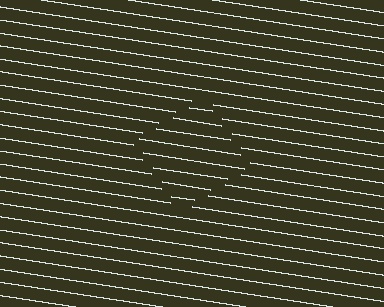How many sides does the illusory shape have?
4 sides — the line-ends trace a square.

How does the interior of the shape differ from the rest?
The interior of the shape contains the same grating, shifted by half a period — the contour is defined by the phase discontinuity where line-ends from the inner and outer gratings abut.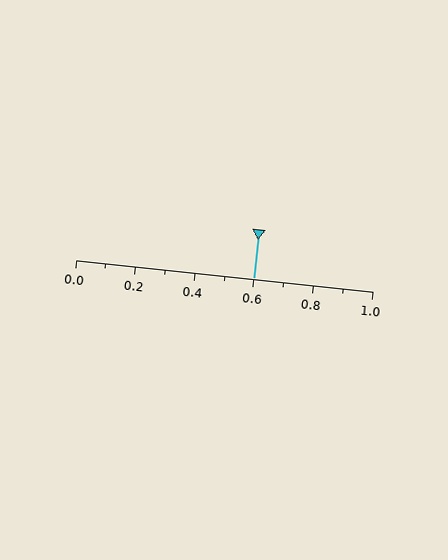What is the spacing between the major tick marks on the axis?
The major ticks are spaced 0.2 apart.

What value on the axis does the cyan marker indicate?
The marker indicates approximately 0.6.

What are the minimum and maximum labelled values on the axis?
The axis runs from 0.0 to 1.0.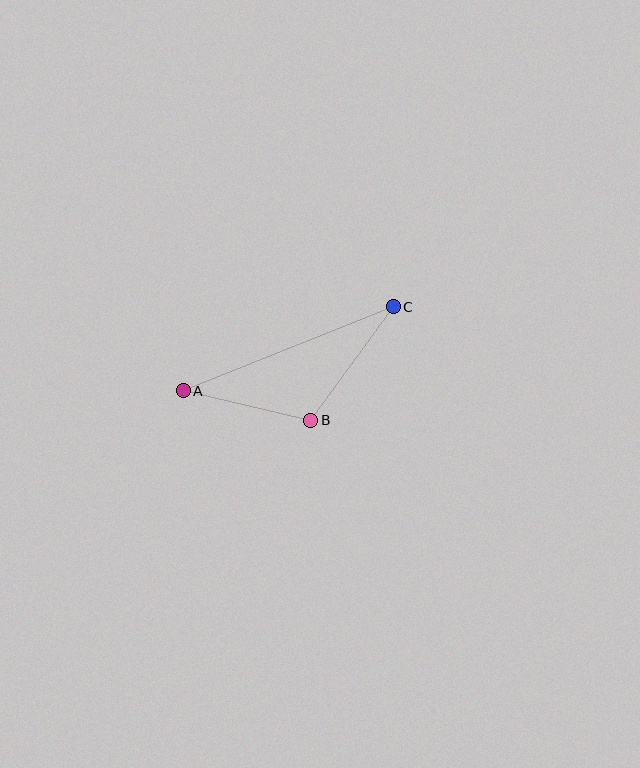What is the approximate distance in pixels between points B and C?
The distance between B and C is approximately 141 pixels.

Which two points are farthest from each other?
Points A and C are farthest from each other.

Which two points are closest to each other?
Points A and B are closest to each other.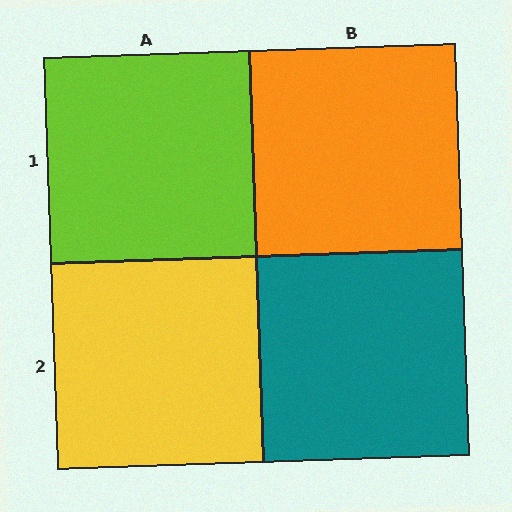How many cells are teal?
1 cell is teal.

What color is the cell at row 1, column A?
Lime.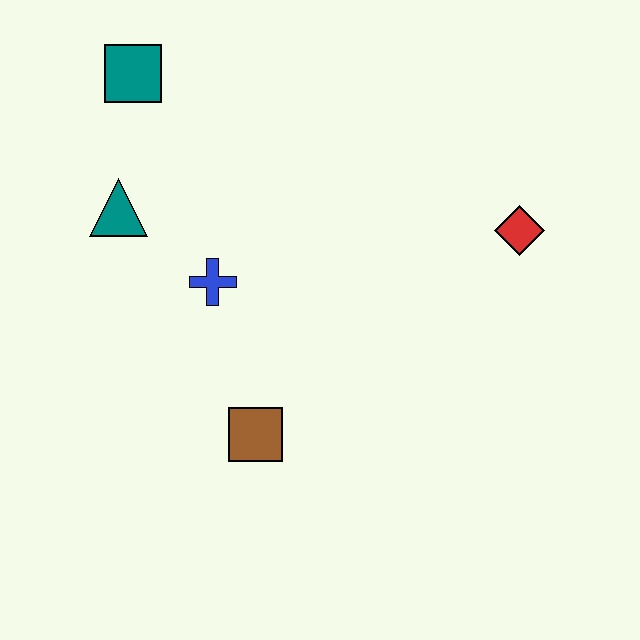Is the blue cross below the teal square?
Yes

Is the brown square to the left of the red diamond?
Yes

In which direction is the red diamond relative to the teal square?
The red diamond is to the right of the teal square.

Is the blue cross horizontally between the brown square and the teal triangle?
Yes